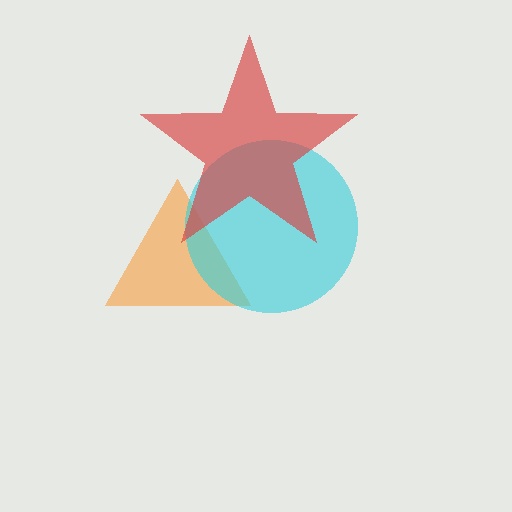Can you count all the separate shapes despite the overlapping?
Yes, there are 3 separate shapes.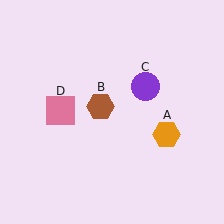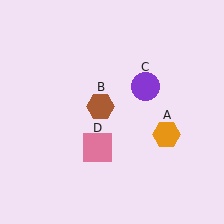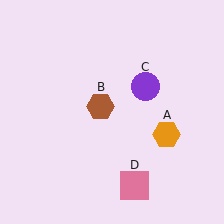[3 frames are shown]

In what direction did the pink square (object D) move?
The pink square (object D) moved down and to the right.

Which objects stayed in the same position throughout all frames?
Orange hexagon (object A) and brown hexagon (object B) and purple circle (object C) remained stationary.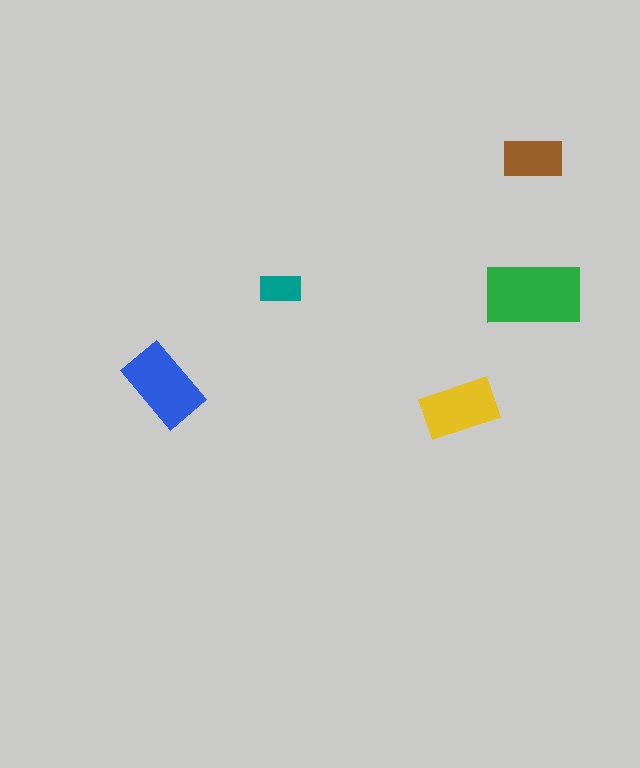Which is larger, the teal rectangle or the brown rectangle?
The brown one.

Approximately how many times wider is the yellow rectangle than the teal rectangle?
About 2 times wider.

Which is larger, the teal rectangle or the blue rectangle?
The blue one.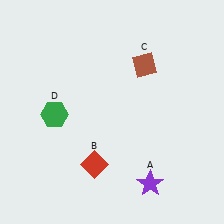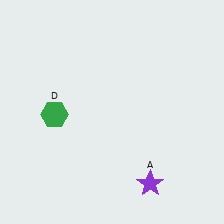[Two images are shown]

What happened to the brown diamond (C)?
The brown diamond (C) was removed in Image 2. It was in the top-right area of Image 1.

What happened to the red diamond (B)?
The red diamond (B) was removed in Image 2. It was in the bottom-left area of Image 1.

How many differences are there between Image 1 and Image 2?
There are 2 differences between the two images.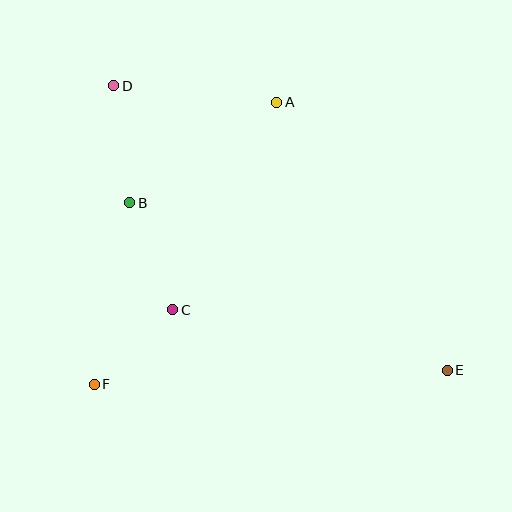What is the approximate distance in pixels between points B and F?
The distance between B and F is approximately 185 pixels.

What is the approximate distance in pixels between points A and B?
The distance between A and B is approximately 178 pixels.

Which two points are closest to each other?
Points C and F are closest to each other.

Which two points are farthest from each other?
Points D and E are farthest from each other.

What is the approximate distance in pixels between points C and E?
The distance between C and E is approximately 281 pixels.